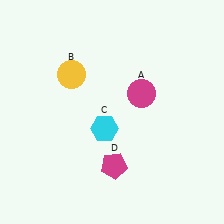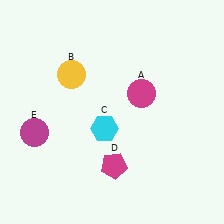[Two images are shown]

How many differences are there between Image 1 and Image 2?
There is 1 difference between the two images.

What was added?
A magenta circle (E) was added in Image 2.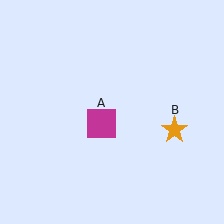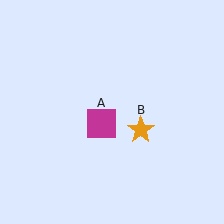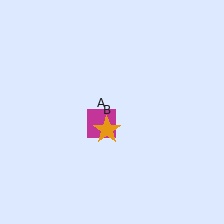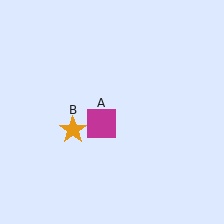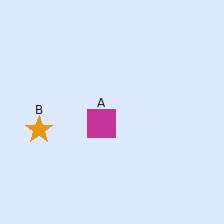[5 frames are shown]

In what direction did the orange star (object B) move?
The orange star (object B) moved left.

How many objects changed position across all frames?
1 object changed position: orange star (object B).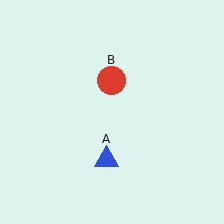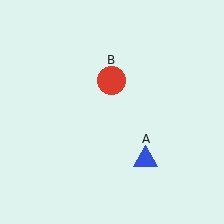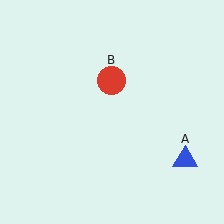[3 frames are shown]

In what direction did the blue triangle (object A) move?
The blue triangle (object A) moved right.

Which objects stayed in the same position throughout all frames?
Red circle (object B) remained stationary.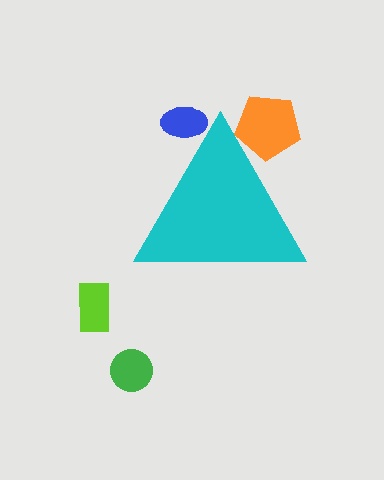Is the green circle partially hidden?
No, the green circle is fully visible.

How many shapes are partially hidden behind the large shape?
2 shapes are partially hidden.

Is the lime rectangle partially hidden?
No, the lime rectangle is fully visible.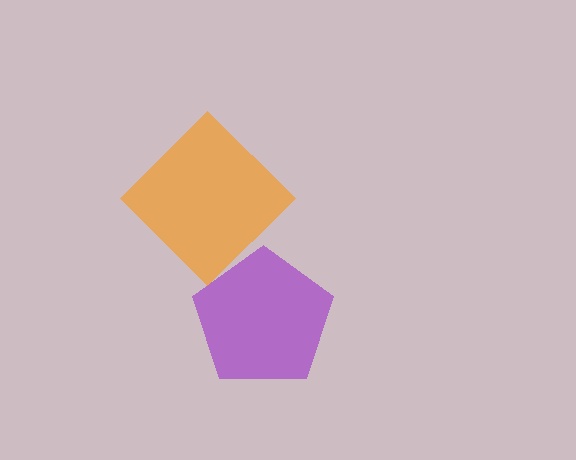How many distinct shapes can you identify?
There are 2 distinct shapes: a purple pentagon, an orange diamond.